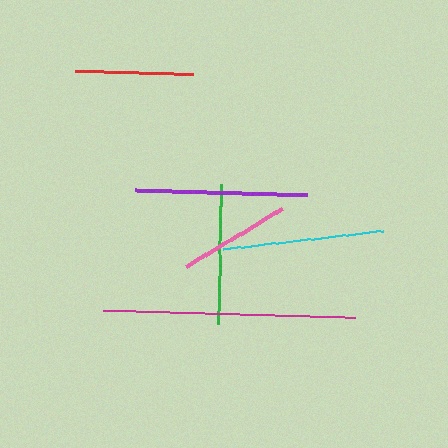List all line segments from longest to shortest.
From longest to shortest: magenta, purple, cyan, green, red, pink.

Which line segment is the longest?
The magenta line is the longest at approximately 253 pixels.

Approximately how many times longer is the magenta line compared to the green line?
The magenta line is approximately 1.8 times the length of the green line.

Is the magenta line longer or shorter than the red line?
The magenta line is longer than the red line.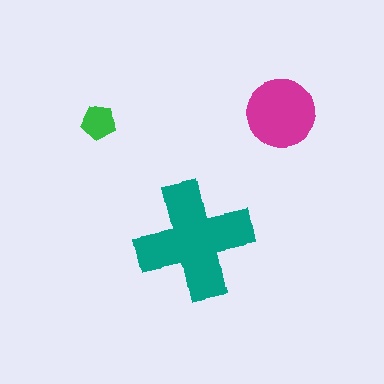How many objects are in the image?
There are 3 objects in the image.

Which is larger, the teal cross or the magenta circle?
The teal cross.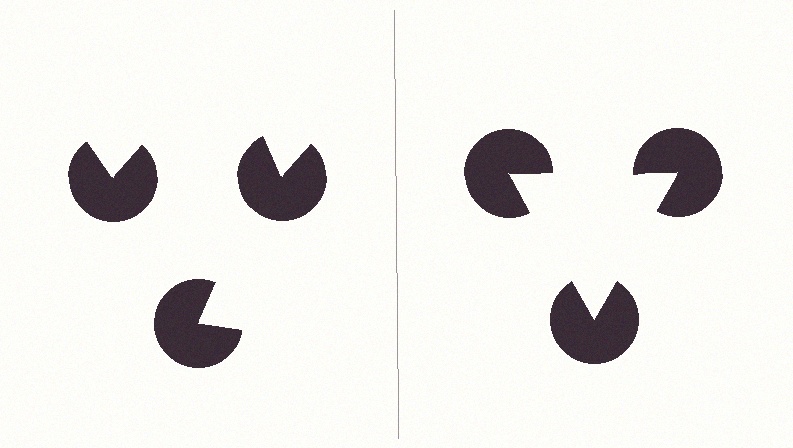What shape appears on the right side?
An illusory triangle.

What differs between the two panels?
The pac-man discs are positioned identically on both sides; only the wedge orientations differ. On the right they align to a triangle; on the left they are misaligned.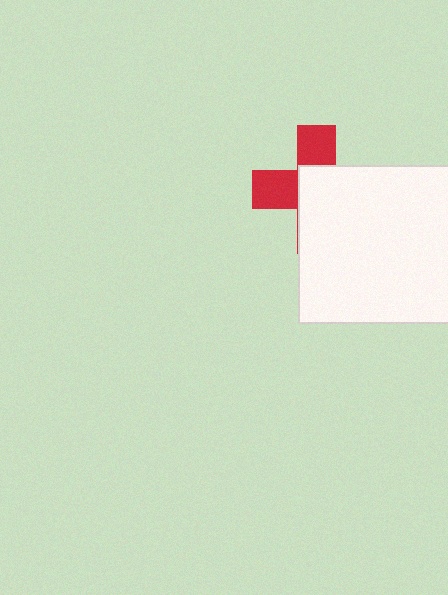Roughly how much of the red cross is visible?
A small part of it is visible (roughly 39%).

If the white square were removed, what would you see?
You would see the complete red cross.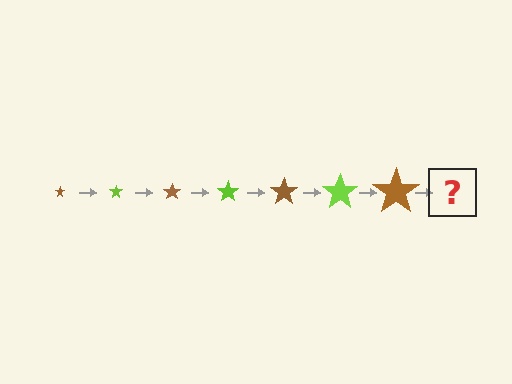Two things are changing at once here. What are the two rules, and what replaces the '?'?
The two rules are that the star grows larger each step and the color cycles through brown and lime. The '?' should be a lime star, larger than the previous one.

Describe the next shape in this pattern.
It should be a lime star, larger than the previous one.